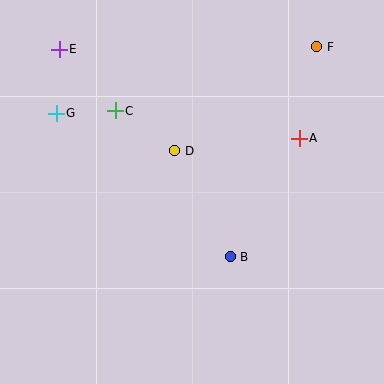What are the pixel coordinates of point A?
Point A is at (299, 138).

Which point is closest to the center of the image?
Point D at (175, 151) is closest to the center.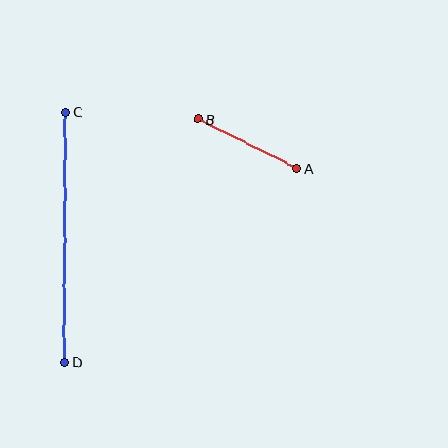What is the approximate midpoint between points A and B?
The midpoint is at approximately (247, 144) pixels.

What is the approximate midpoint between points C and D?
The midpoint is at approximately (65, 238) pixels.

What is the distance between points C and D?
The distance is approximately 250 pixels.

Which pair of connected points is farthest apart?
Points C and D are farthest apart.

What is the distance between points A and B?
The distance is approximately 111 pixels.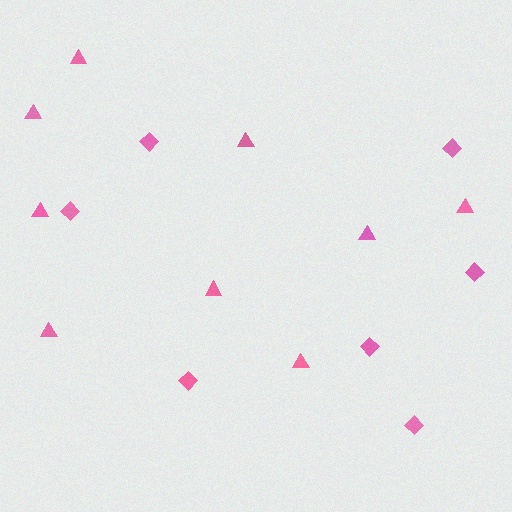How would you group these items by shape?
There are 2 groups: one group of diamonds (7) and one group of triangles (9).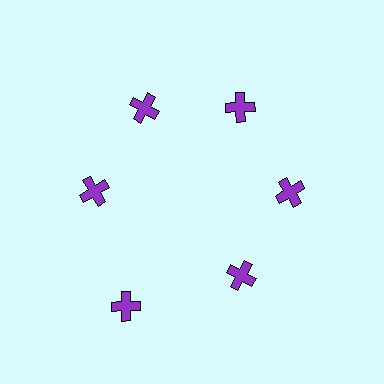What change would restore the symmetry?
The symmetry would be restored by moving it inward, back onto the ring so that all 6 crosses sit at equal angles and equal distance from the center.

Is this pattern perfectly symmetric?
No. The 6 purple crosses are arranged in a ring, but one element near the 7 o'clock position is pushed outward from the center, breaking the 6-fold rotational symmetry.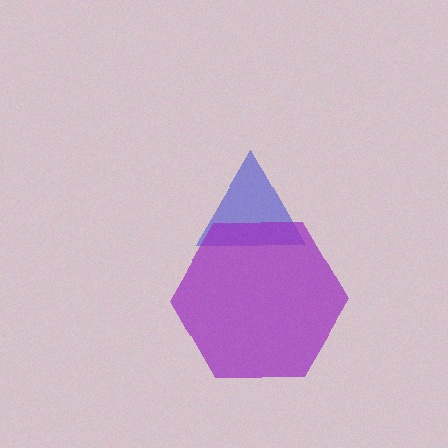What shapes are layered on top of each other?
The layered shapes are: a blue triangle, a purple hexagon.